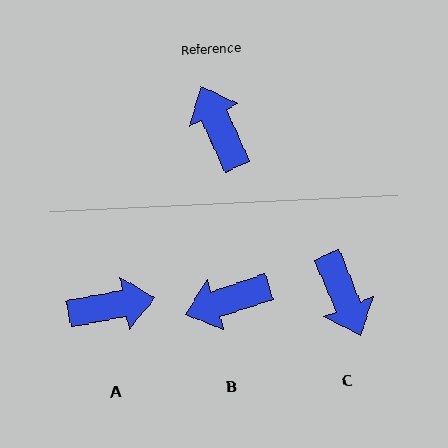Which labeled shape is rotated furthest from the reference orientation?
C, about 179 degrees away.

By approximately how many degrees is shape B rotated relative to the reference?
Approximately 84 degrees counter-clockwise.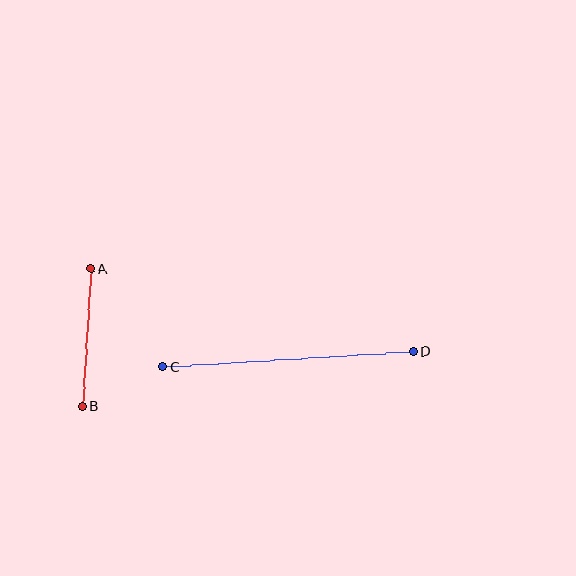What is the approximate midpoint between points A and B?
The midpoint is at approximately (86, 338) pixels.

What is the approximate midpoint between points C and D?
The midpoint is at approximately (288, 359) pixels.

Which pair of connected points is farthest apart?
Points C and D are farthest apart.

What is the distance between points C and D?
The distance is approximately 250 pixels.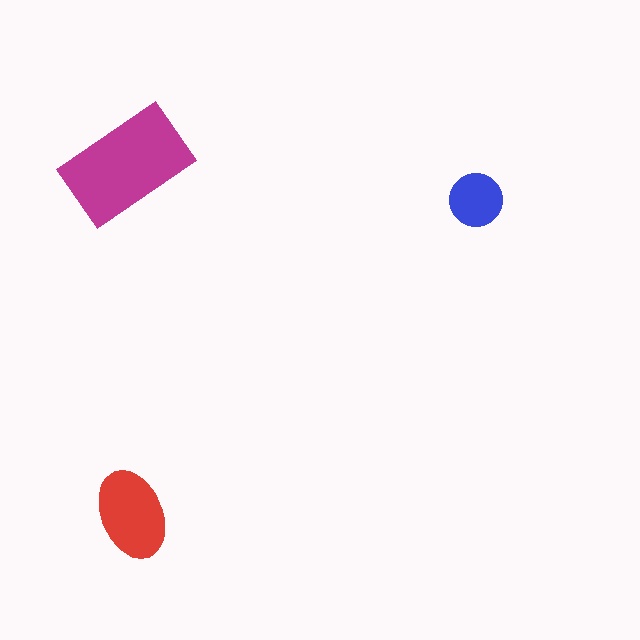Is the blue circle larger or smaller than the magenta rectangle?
Smaller.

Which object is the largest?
The magenta rectangle.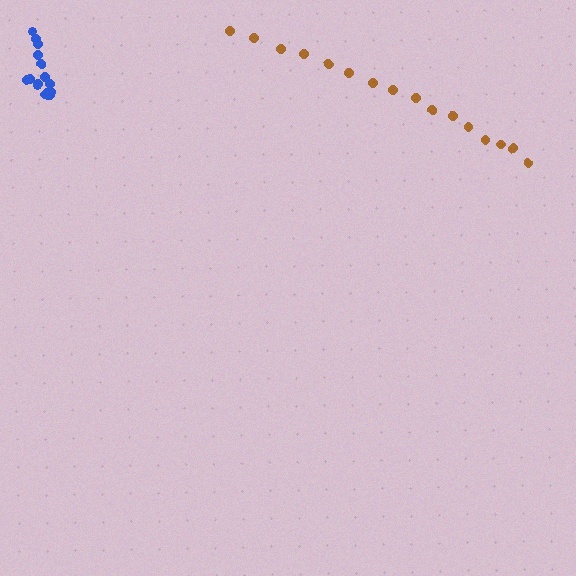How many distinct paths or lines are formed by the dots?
There are 2 distinct paths.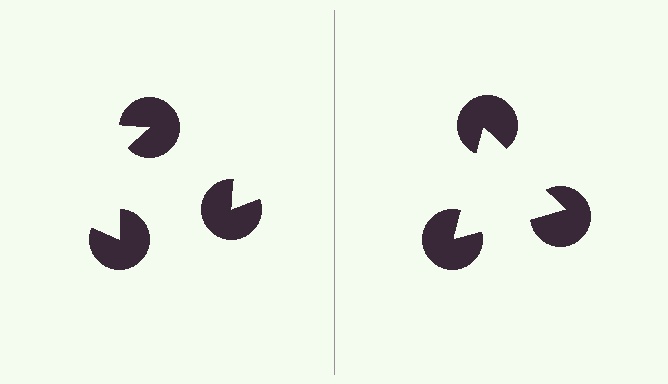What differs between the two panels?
The pac-man discs are positioned identically on both sides; only the wedge orientations differ. On the right they align to a triangle; on the left they are misaligned.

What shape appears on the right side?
An illusory triangle.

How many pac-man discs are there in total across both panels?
6 — 3 on each side.